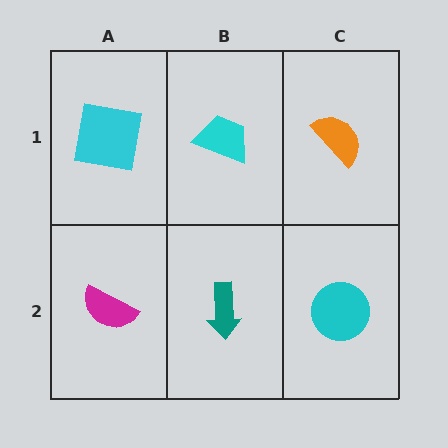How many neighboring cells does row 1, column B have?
3.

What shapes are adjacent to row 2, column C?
An orange semicircle (row 1, column C), a teal arrow (row 2, column B).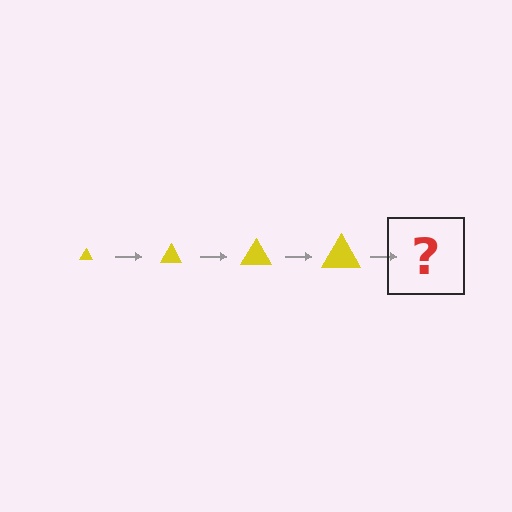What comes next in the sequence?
The next element should be a yellow triangle, larger than the previous one.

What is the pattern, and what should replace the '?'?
The pattern is that the triangle gets progressively larger each step. The '?' should be a yellow triangle, larger than the previous one.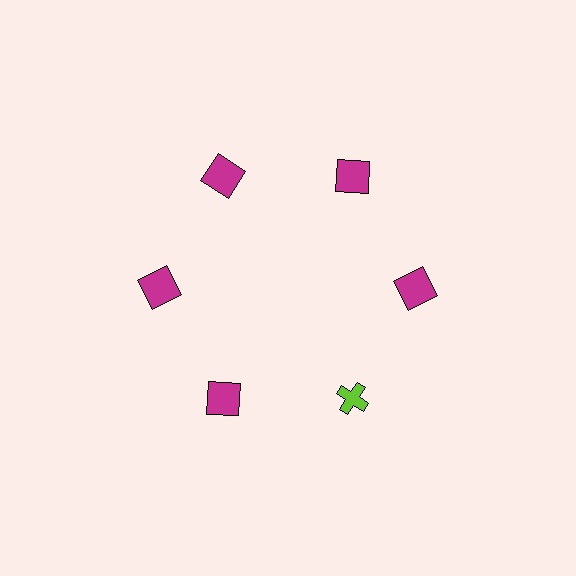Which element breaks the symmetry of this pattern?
The lime cross at roughly the 5 o'clock position breaks the symmetry. All other shapes are magenta squares.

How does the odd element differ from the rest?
It differs in both color (lime instead of magenta) and shape (cross instead of square).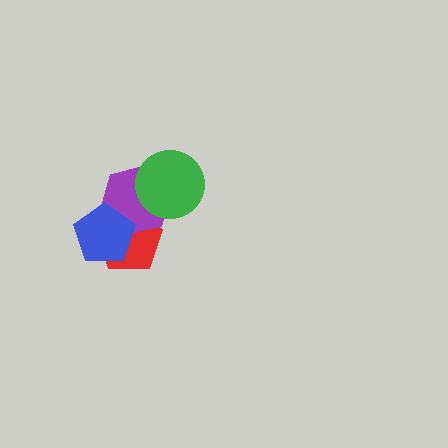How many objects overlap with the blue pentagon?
2 objects overlap with the blue pentagon.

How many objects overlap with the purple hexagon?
3 objects overlap with the purple hexagon.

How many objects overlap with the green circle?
1 object overlaps with the green circle.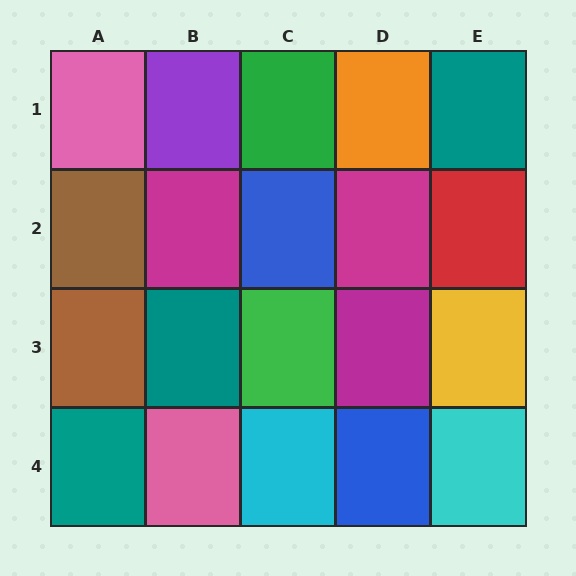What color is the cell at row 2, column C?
Blue.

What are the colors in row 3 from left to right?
Brown, teal, green, magenta, yellow.